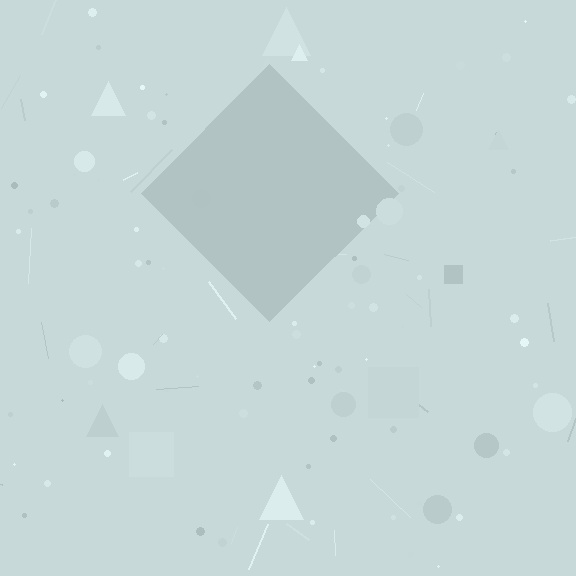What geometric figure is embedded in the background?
A diamond is embedded in the background.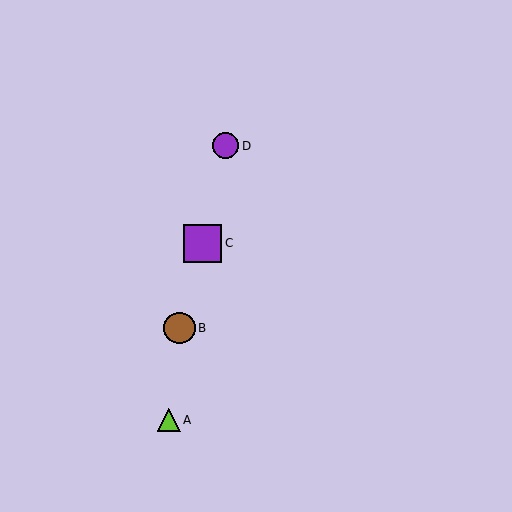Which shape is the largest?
The purple square (labeled C) is the largest.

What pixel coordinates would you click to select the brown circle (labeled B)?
Click at (180, 328) to select the brown circle B.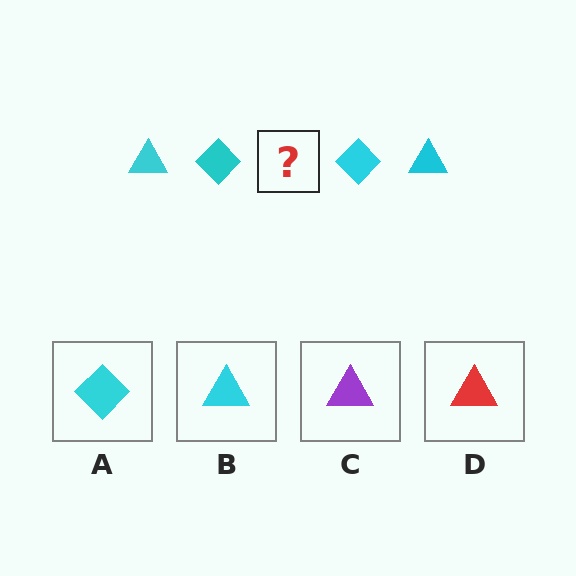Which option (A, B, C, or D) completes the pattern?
B.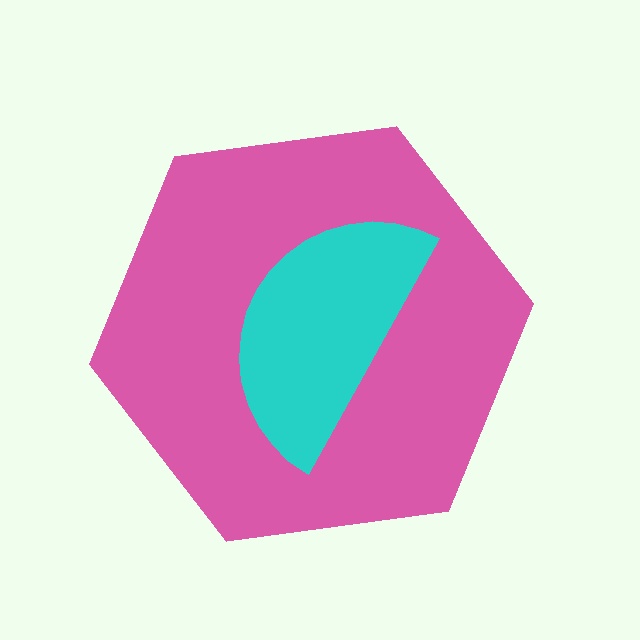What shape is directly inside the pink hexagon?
The cyan semicircle.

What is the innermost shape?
The cyan semicircle.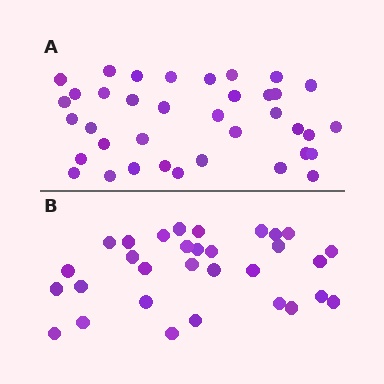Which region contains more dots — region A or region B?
Region A (the top region) has more dots.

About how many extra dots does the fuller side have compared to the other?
Region A has about 6 more dots than region B.